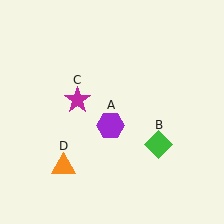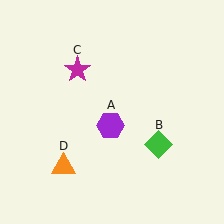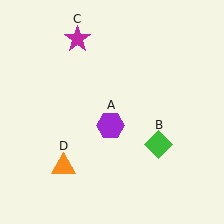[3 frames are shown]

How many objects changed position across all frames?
1 object changed position: magenta star (object C).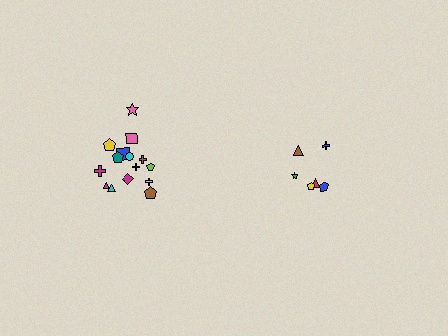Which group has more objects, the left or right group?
The left group.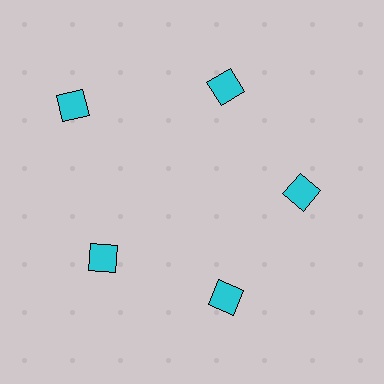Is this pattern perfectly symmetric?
No. The 5 cyan diamonds are arranged in a ring, but one element near the 10 o'clock position is pushed outward from the center, breaking the 5-fold rotational symmetry.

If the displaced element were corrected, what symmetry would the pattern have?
It would have 5-fold rotational symmetry — the pattern would map onto itself every 72 degrees.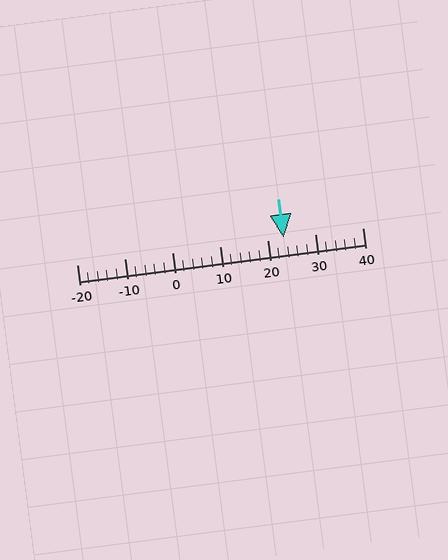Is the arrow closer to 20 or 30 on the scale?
The arrow is closer to 20.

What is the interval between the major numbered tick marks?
The major tick marks are spaced 10 units apart.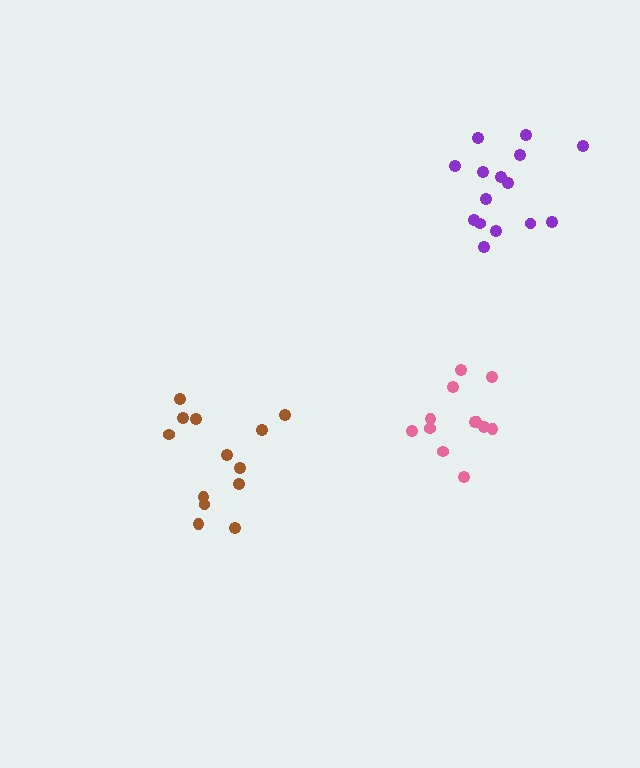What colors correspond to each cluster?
The clusters are colored: brown, pink, purple.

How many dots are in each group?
Group 1: 13 dots, Group 2: 12 dots, Group 3: 15 dots (40 total).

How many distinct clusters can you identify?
There are 3 distinct clusters.